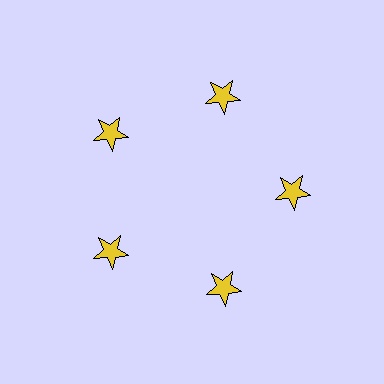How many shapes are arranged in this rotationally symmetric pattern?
There are 5 shapes, arranged in 5 groups of 1.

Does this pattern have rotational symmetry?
Yes, this pattern has 5-fold rotational symmetry. It looks the same after rotating 72 degrees around the center.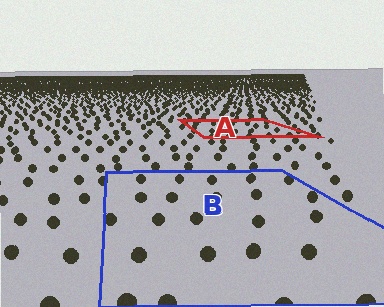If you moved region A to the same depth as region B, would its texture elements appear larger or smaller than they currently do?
They would appear larger. At a closer depth, the same texture elements are projected at a bigger on-screen size.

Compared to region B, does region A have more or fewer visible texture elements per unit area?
Region A has more texture elements per unit area — they are packed more densely because it is farther away.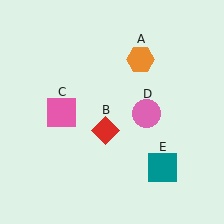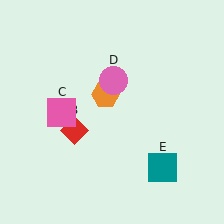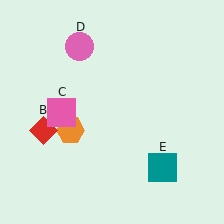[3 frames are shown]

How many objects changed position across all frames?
3 objects changed position: orange hexagon (object A), red diamond (object B), pink circle (object D).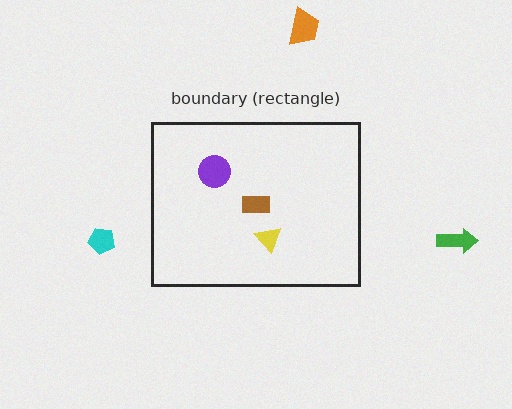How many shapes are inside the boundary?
3 inside, 3 outside.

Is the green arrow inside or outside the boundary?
Outside.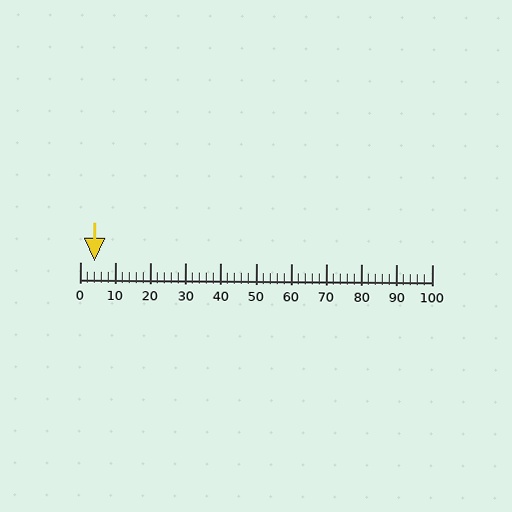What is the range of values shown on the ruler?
The ruler shows values from 0 to 100.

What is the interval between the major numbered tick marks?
The major tick marks are spaced 10 units apart.